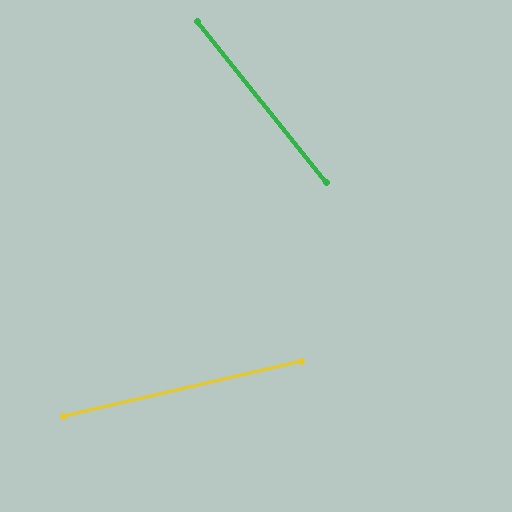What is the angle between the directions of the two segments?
Approximately 64 degrees.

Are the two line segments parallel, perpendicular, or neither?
Neither parallel nor perpendicular — they differ by about 64°.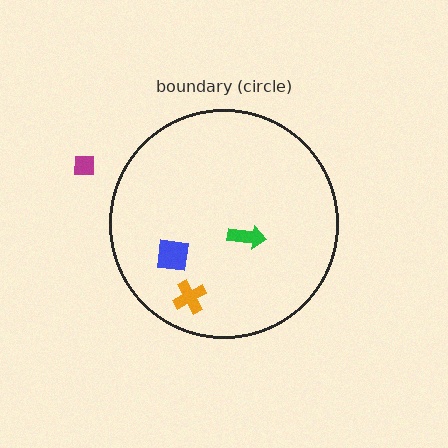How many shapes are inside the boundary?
3 inside, 1 outside.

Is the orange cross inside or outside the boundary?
Inside.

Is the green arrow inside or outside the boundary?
Inside.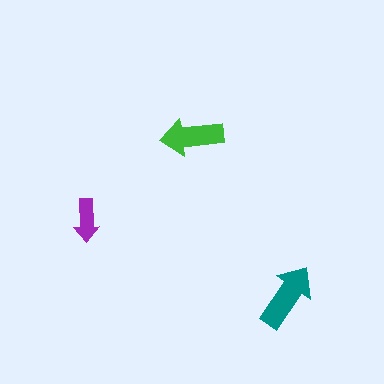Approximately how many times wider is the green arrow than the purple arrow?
About 1.5 times wider.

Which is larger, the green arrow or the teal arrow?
The teal one.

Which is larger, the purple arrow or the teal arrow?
The teal one.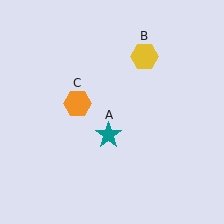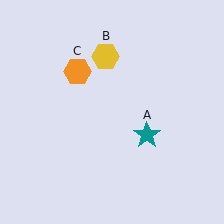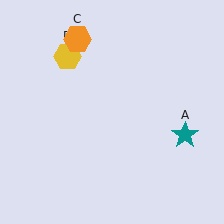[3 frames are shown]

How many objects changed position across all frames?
3 objects changed position: teal star (object A), yellow hexagon (object B), orange hexagon (object C).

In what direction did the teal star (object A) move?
The teal star (object A) moved right.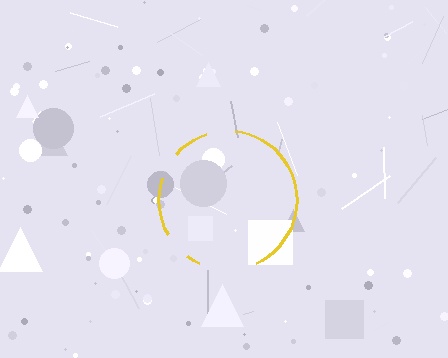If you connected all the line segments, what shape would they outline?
They would outline a circle.